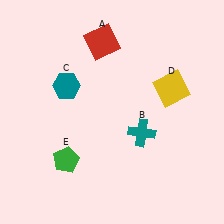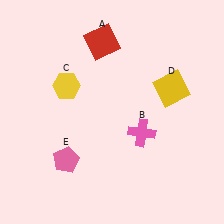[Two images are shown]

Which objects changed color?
B changed from teal to pink. C changed from teal to yellow. E changed from green to pink.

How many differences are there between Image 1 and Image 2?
There are 3 differences between the two images.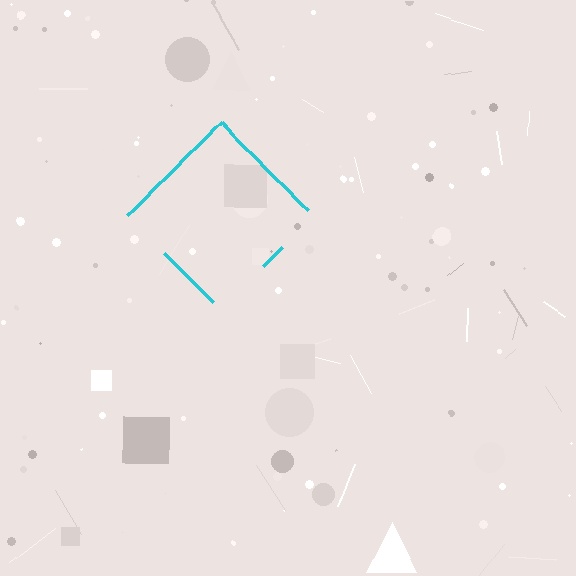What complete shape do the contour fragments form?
The contour fragments form a diamond.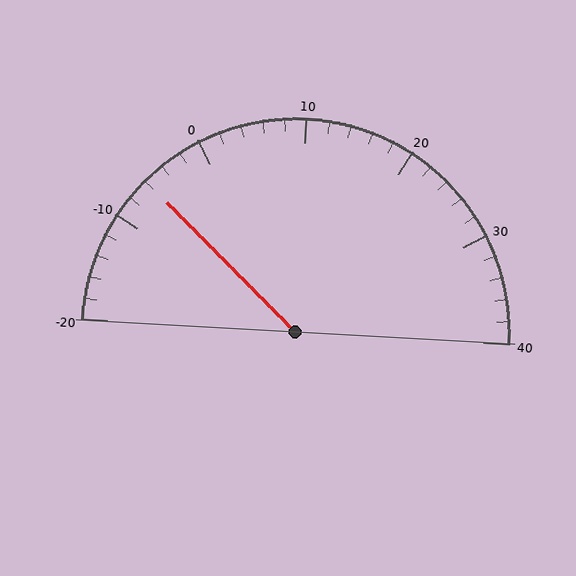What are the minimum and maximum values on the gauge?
The gauge ranges from -20 to 40.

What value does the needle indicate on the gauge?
The needle indicates approximately -6.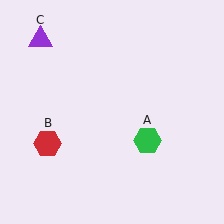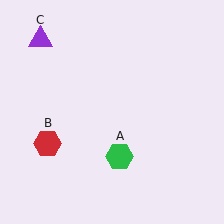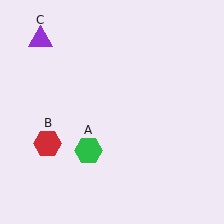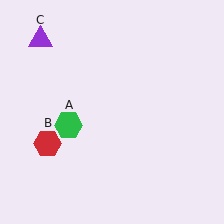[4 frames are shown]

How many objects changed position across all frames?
1 object changed position: green hexagon (object A).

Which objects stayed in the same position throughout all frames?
Red hexagon (object B) and purple triangle (object C) remained stationary.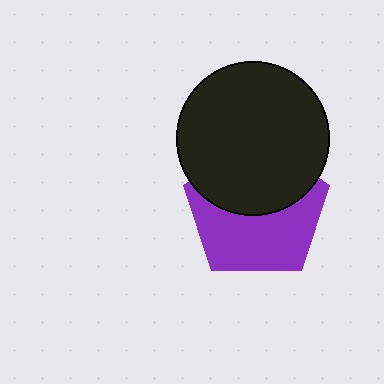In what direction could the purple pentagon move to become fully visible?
The purple pentagon could move down. That would shift it out from behind the black circle entirely.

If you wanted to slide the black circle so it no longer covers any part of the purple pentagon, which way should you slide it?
Slide it up — that is the most direct way to separate the two shapes.